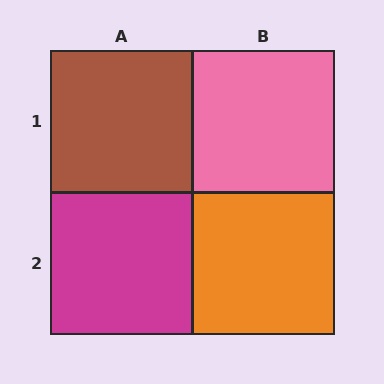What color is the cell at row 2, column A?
Magenta.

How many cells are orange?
1 cell is orange.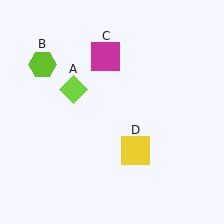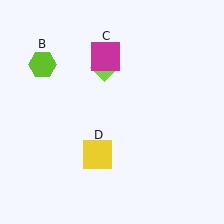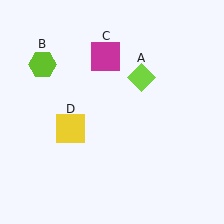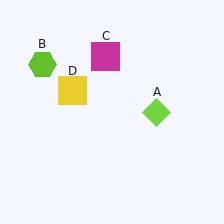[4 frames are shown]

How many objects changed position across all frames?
2 objects changed position: lime diamond (object A), yellow square (object D).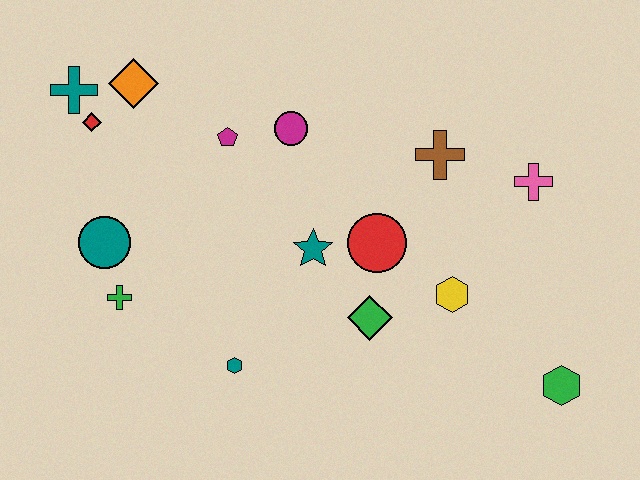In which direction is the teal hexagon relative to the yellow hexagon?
The teal hexagon is to the left of the yellow hexagon.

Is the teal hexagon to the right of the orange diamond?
Yes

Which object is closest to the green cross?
The teal circle is closest to the green cross.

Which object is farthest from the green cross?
The green hexagon is farthest from the green cross.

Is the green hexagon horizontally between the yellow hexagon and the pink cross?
No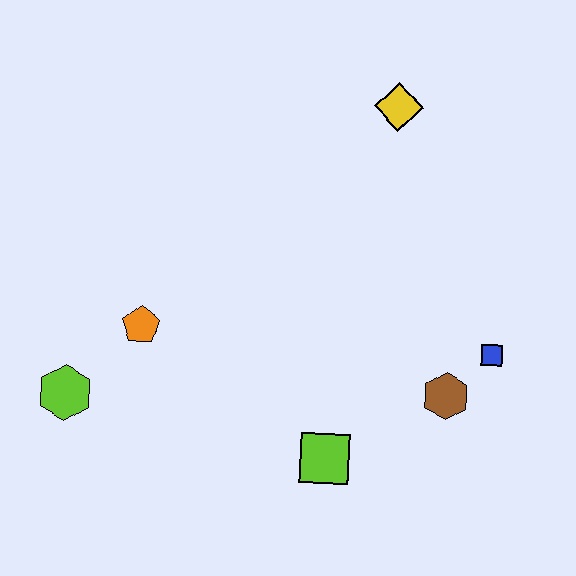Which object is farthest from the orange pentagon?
The blue square is farthest from the orange pentagon.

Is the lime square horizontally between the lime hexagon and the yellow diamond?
Yes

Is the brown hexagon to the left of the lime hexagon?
No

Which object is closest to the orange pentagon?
The lime hexagon is closest to the orange pentagon.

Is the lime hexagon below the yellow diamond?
Yes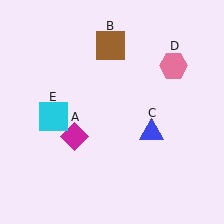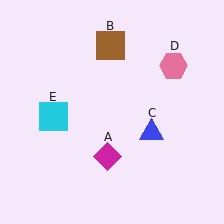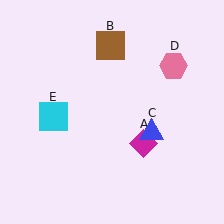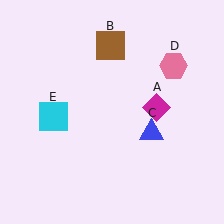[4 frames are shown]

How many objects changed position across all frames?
1 object changed position: magenta diamond (object A).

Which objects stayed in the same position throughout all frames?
Brown square (object B) and blue triangle (object C) and pink hexagon (object D) and cyan square (object E) remained stationary.